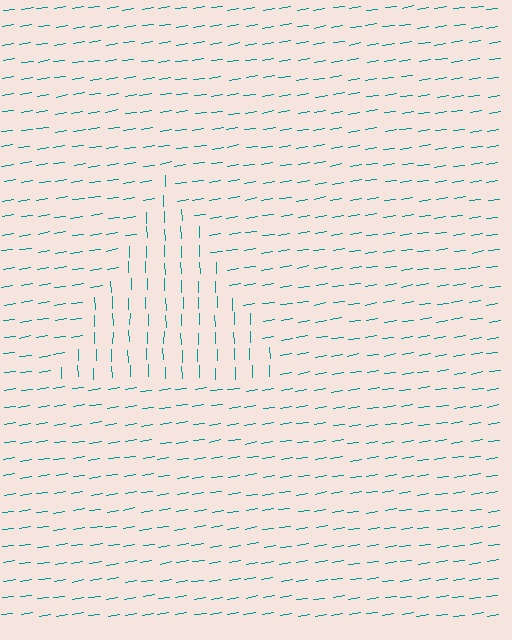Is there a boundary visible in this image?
Yes, there is a texture boundary formed by a change in line orientation.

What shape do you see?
I see a triangle.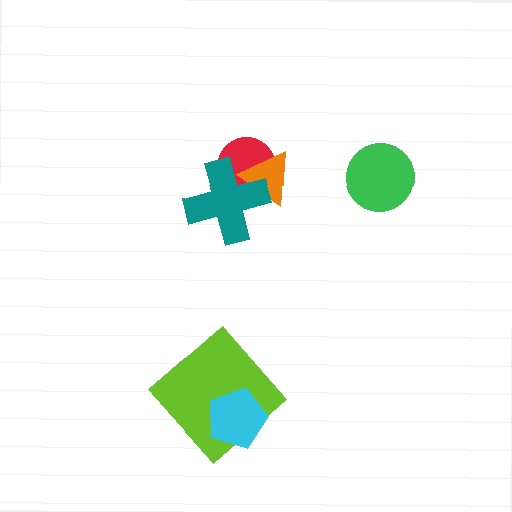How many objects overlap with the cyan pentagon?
1 object overlaps with the cyan pentagon.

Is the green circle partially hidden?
No, no other shape covers it.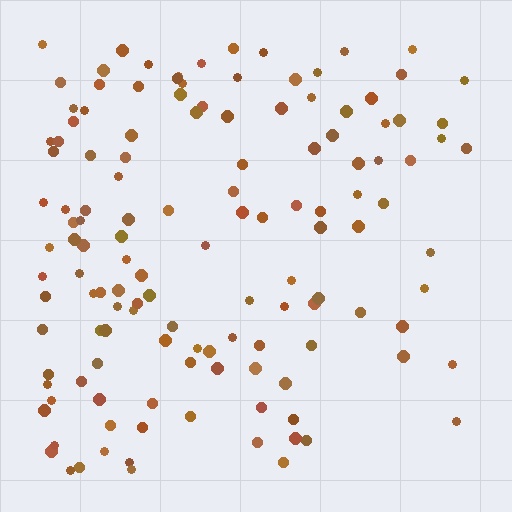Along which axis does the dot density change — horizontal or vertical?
Horizontal.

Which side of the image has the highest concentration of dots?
The left.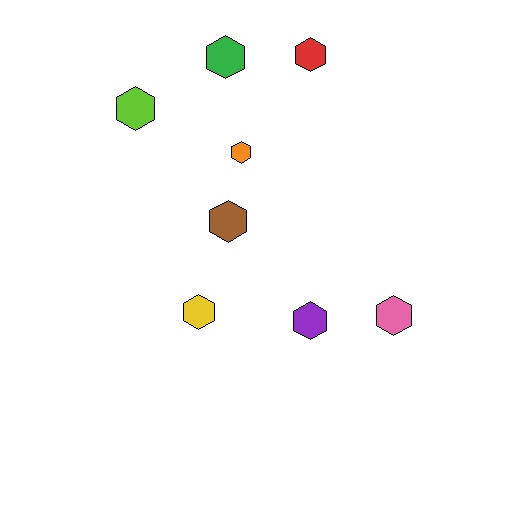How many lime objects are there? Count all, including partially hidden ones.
There is 1 lime object.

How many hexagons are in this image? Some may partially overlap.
There are 8 hexagons.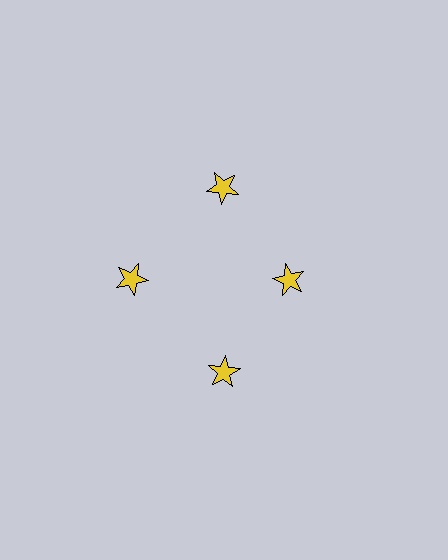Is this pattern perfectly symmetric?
No. The 4 yellow stars are arranged in a ring, but one element near the 3 o'clock position is pulled inward toward the center, breaking the 4-fold rotational symmetry.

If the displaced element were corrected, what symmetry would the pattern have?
It would have 4-fold rotational symmetry — the pattern would map onto itself every 90 degrees.